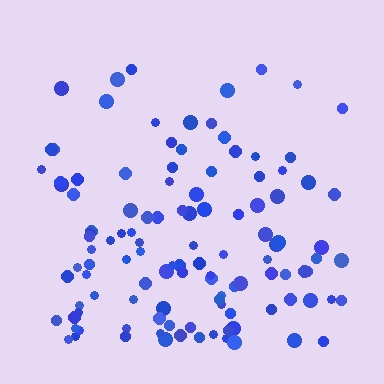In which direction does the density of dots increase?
From top to bottom, with the bottom side densest.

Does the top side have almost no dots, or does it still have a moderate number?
Still a moderate number, just noticeably fewer than the bottom.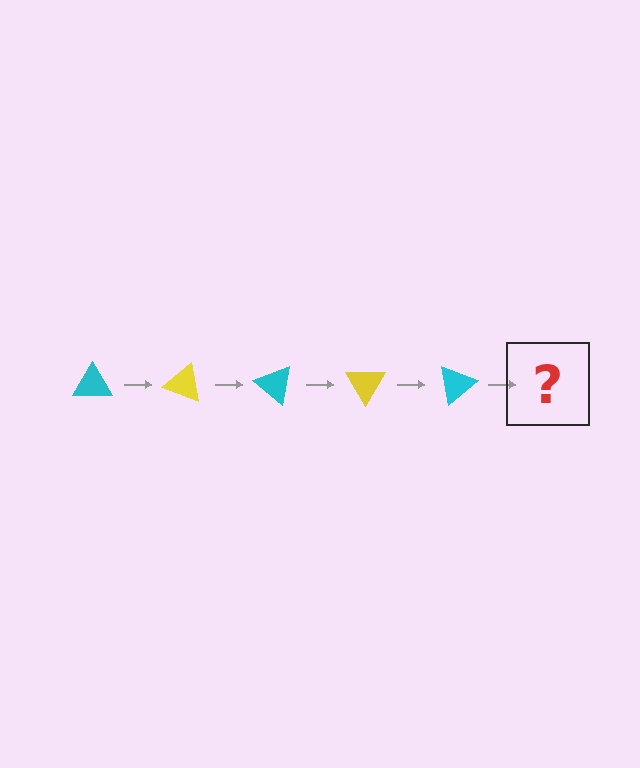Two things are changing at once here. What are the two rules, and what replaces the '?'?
The two rules are that it rotates 20 degrees each step and the color cycles through cyan and yellow. The '?' should be a yellow triangle, rotated 100 degrees from the start.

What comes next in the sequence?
The next element should be a yellow triangle, rotated 100 degrees from the start.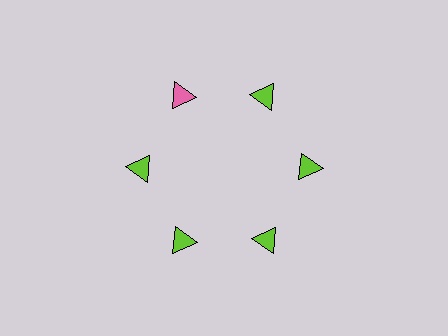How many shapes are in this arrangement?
There are 6 shapes arranged in a ring pattern.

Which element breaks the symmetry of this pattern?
The pink triangle at roughly the 11 o'clock position breaks the symmetry. All other shapes are lime triangles.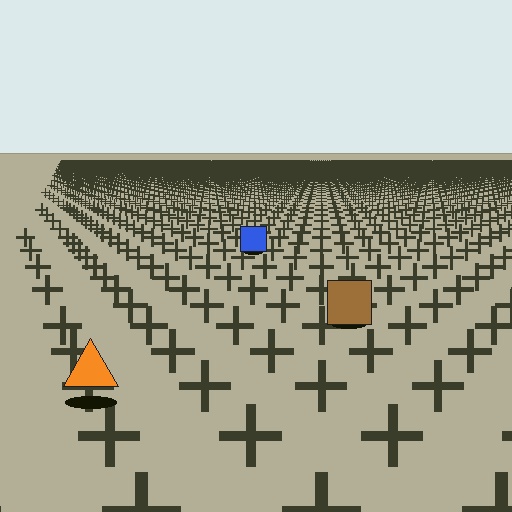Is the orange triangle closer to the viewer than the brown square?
Yes. The orange triangle is closer — you can tell from the texture gradient: the ground texture is coarser near it.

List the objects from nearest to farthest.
From nearest to farthest: the orange triangle, the brown square, the blue square.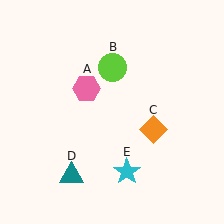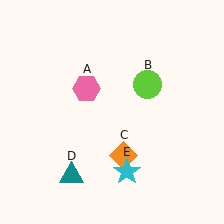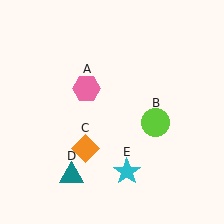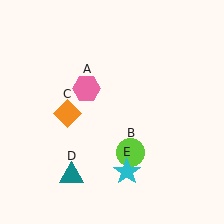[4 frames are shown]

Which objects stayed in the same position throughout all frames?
Pink hexagon (object A) and teal triangle (object D) and cyan star (object E) remained stationary.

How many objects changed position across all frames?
2 objects changed position: lime circle (object B), orange diamond (object C).